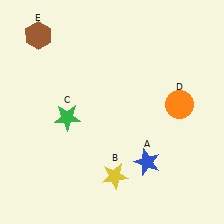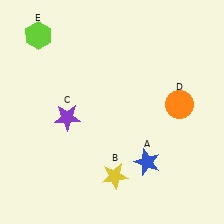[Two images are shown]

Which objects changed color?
C changed from green to purple. E changed from brown to lime.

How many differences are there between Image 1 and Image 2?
There are 2 differences between the two images.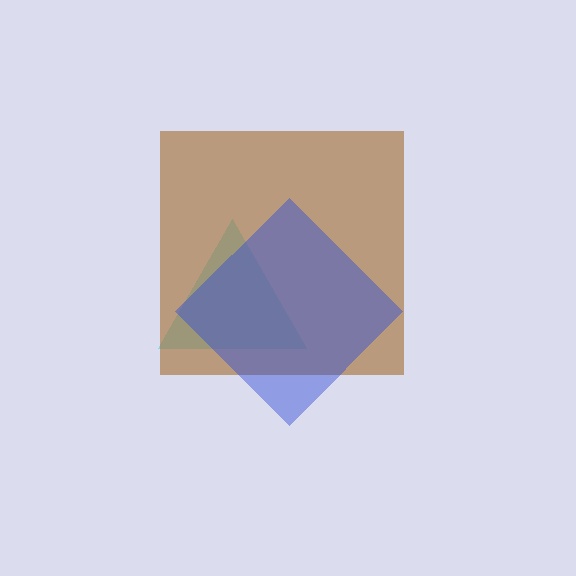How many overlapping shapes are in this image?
There are 3 overlapping shapes in the image.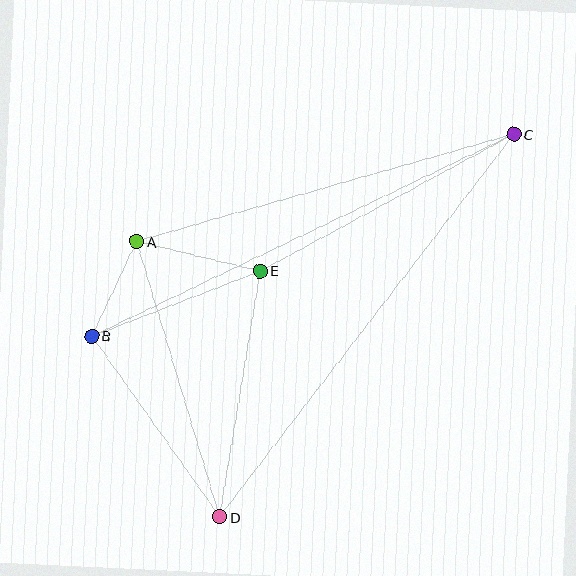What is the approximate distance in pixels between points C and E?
The distance between C and E is approximately 288 pixels.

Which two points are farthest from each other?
Points C and D are farthest from each other.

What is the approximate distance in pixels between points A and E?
The distance between A and E is approximately 127 pixels.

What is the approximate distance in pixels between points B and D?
The distance between B and D is approximately 221 pixels.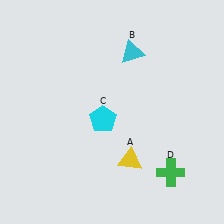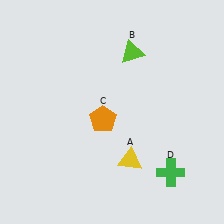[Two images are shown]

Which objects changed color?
B changed from cyan to lime. C changed from cyan to orange.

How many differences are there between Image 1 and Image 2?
There are 2 differences between the two images.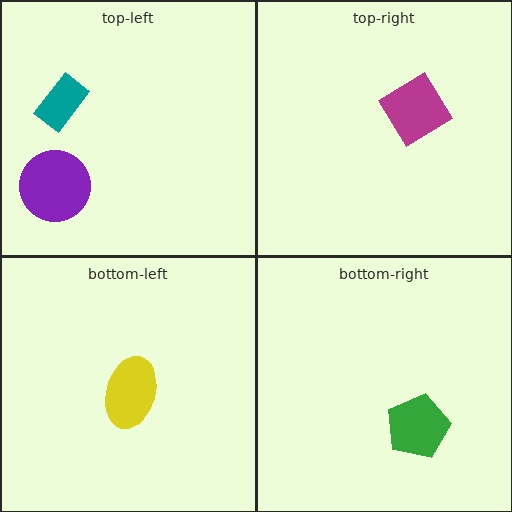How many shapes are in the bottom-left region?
1.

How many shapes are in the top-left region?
2.